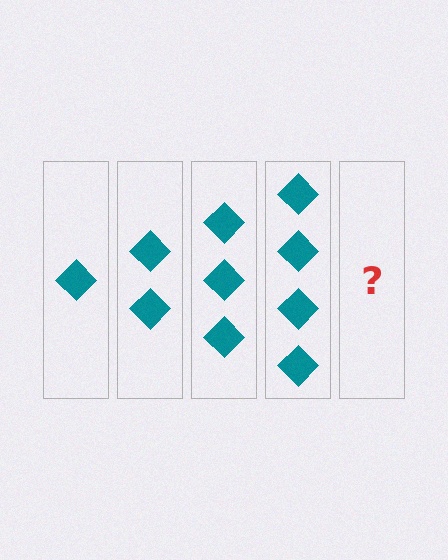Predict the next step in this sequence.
The next step is 5 diamonds.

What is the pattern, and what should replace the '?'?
The pattern is that each step adds one more diamond. The '?' should be 5 diamonds.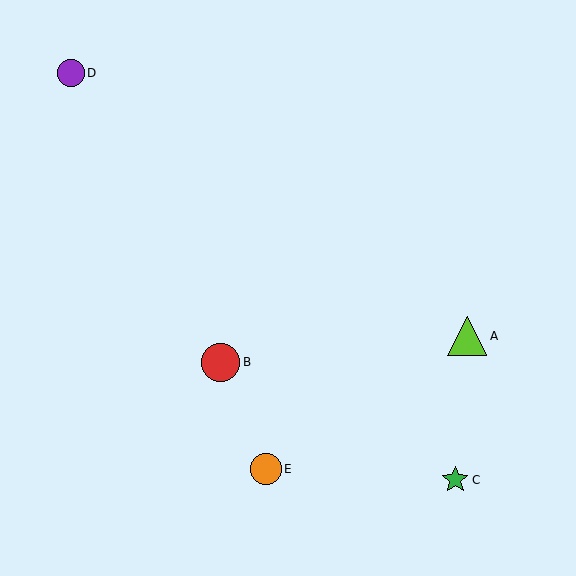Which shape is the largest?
The lime triangle (labeled A) is the largest.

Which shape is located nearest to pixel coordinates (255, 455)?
The orange circle (labeled E) at (266, 469) is nearest to that location.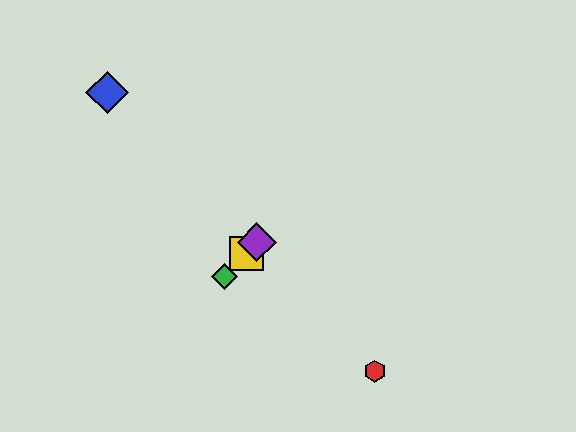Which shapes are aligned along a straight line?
The green diamond, the yellow square, the purple diamond are aligned along a straight line.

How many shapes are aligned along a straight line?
3 shapes (the green diamond, the yellow square, the purple diamond) are aligned along a straight line.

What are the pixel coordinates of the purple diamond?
The purple diamond is at (257, 242).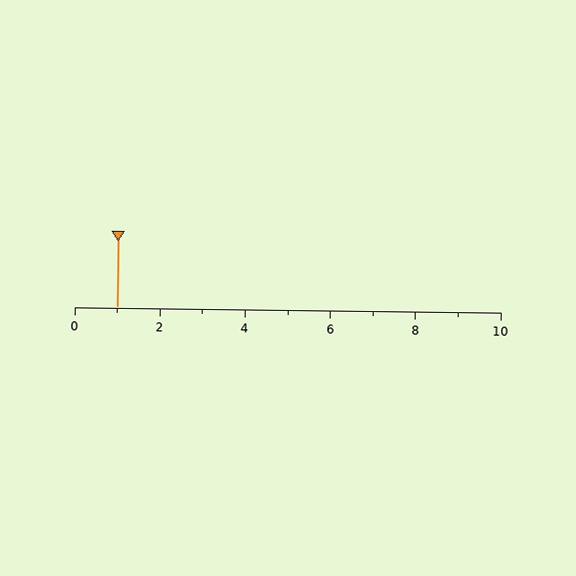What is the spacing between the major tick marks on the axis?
The major ticks are spaced 2 apart.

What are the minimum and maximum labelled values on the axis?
The axis runs from 0 to 10.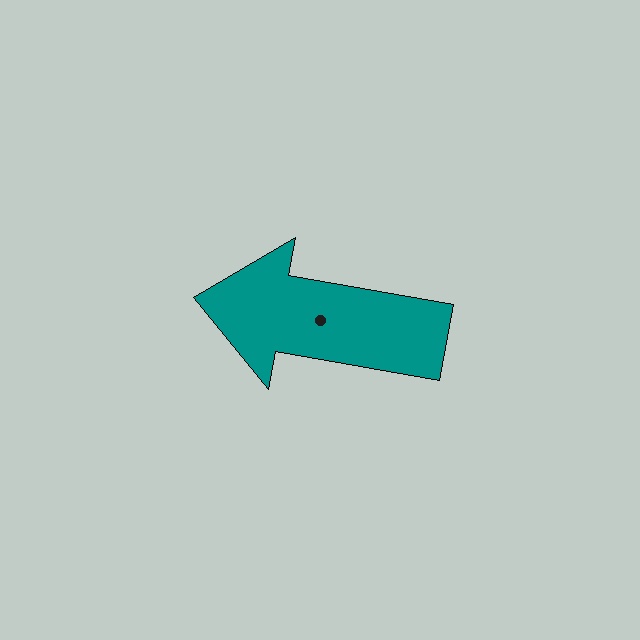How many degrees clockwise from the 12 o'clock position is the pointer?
Approximately 280 degrees.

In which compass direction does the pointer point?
West.